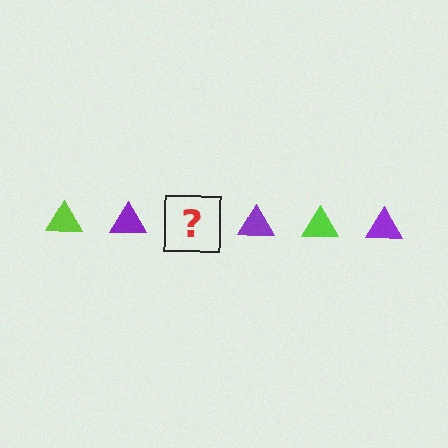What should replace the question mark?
The question mark should be replaced with a lime triangle.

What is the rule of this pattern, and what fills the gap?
The rule is that the pattern cycles through lime, purple triangles. The gap should be filled with a lime triangle.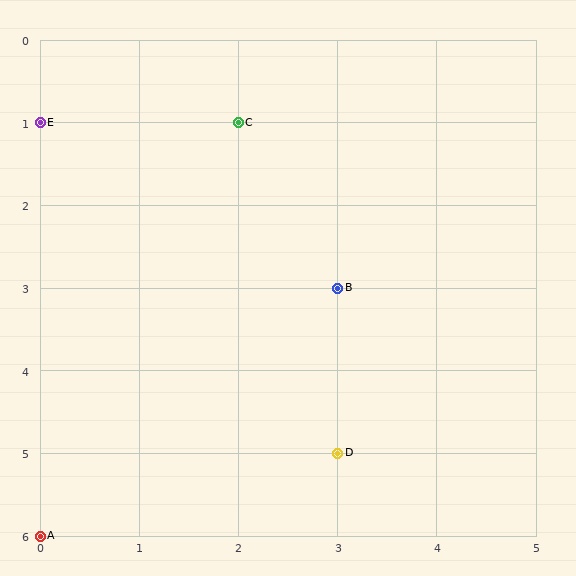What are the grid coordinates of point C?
Point C is at grid coordinates (2, 1).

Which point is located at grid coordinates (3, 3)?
Point B is at (3, 3).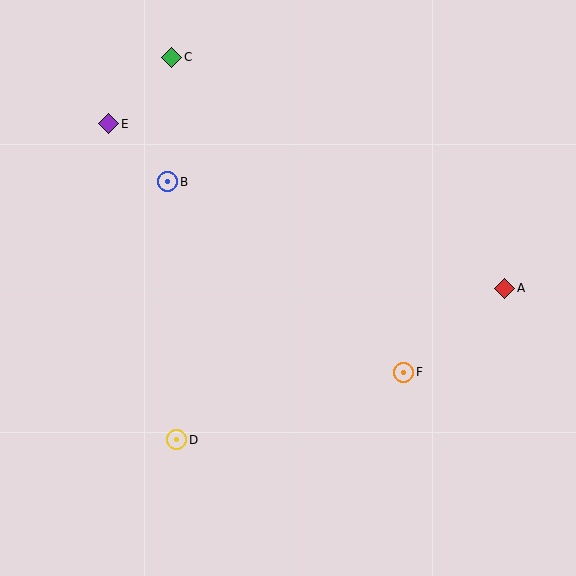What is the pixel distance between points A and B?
The distance between A and B is 353 pixels.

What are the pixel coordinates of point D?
Point D is at (177, 440).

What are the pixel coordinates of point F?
Point F is at (404, 372).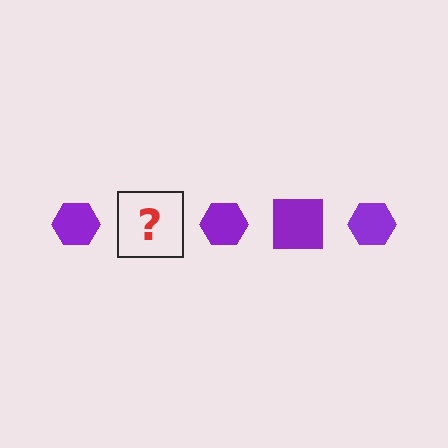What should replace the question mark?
The question mark should be replaced with a purple square.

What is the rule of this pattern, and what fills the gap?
The rule is that the pattern cycles through hexagon, square shapes in purple. The gap should be filled with a purple square.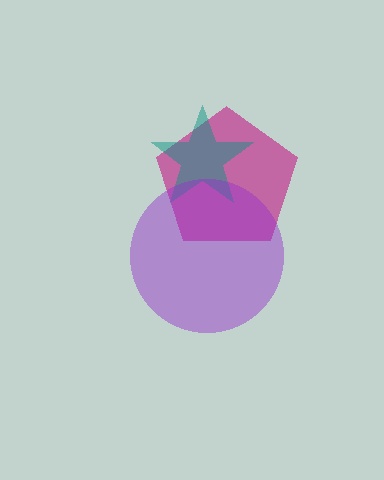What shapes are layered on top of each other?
The layered shapes are: a magenta pentagon, a teal star, a purple circle.